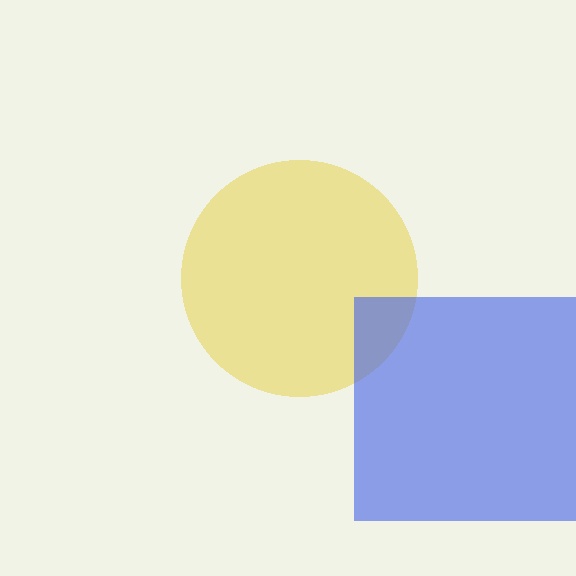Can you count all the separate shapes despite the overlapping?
Yes, there are 2 separate shapes.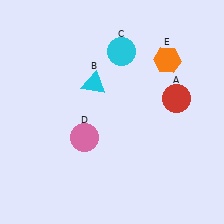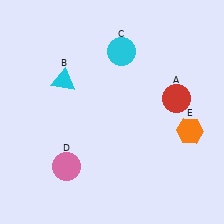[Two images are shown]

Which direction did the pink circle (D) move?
The pink circle (D) moved down.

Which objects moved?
The objects that moved are: the cyan triangle (B), the pink circle (D), the orange hexagon (E).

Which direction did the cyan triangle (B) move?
The cyan triangle (B) moved left.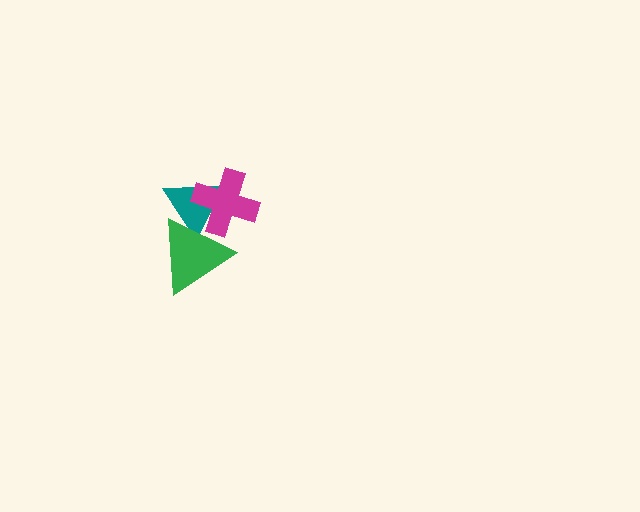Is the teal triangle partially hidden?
Yes, it is partially covered by another shape.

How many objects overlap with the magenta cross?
2 objects overlap with the magenta cross.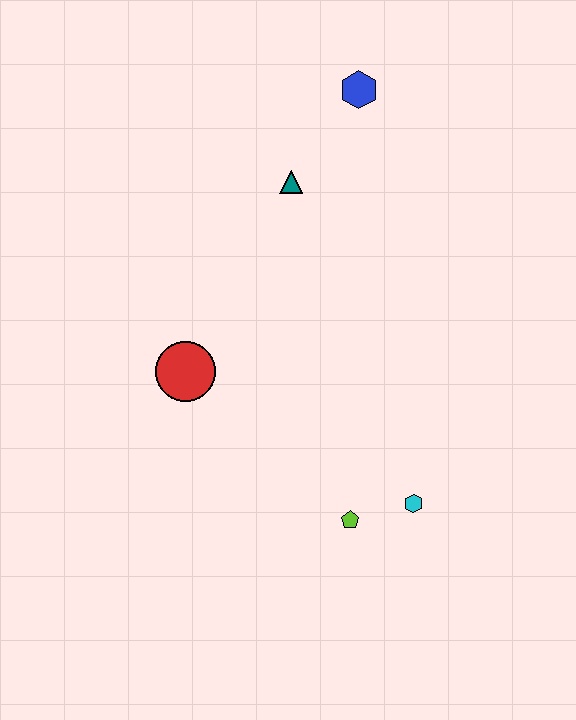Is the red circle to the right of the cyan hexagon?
No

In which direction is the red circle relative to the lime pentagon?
The red circle is to the left of the lime pentagon.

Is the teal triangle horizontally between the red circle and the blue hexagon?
Yes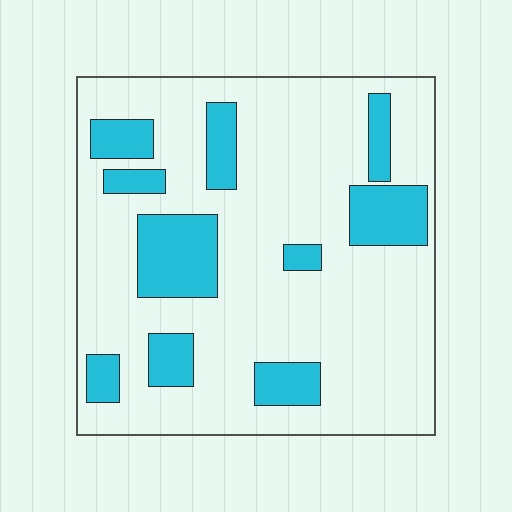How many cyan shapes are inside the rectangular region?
10.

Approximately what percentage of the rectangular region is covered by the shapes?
Approximately 20%.